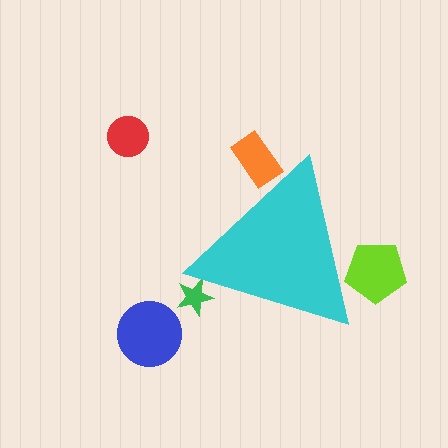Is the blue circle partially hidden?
No, the blue circle is fully visible.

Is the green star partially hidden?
Yes, the green star is partially hidden behind the cyan triangle.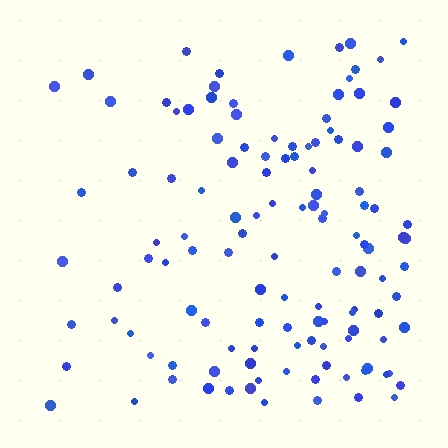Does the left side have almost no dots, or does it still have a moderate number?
Still a moderate number, just noticeably fewer than the right.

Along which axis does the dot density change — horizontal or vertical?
Horizontal.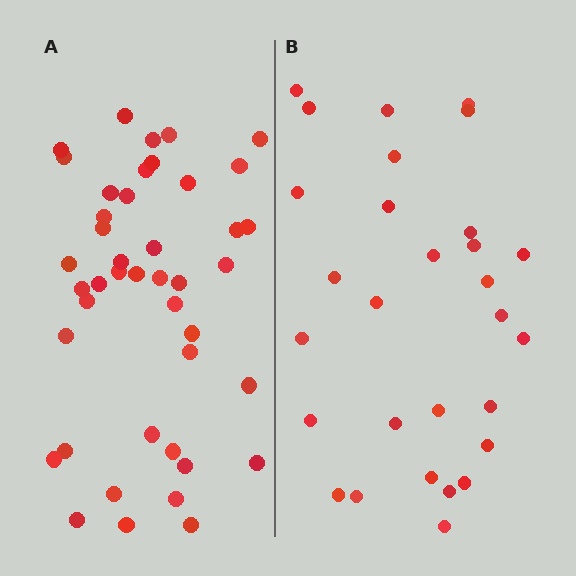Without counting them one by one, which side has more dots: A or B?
Region A (the left region) has more dots.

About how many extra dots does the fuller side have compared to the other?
Region A has approximately 15 more dots than region B.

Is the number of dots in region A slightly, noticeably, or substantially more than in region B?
Region A has substantially more. The ratio is roughly 1.5 to 1.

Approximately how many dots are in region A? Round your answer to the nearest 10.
About 40 dots. (The exact count is 43, which rounds to 40.)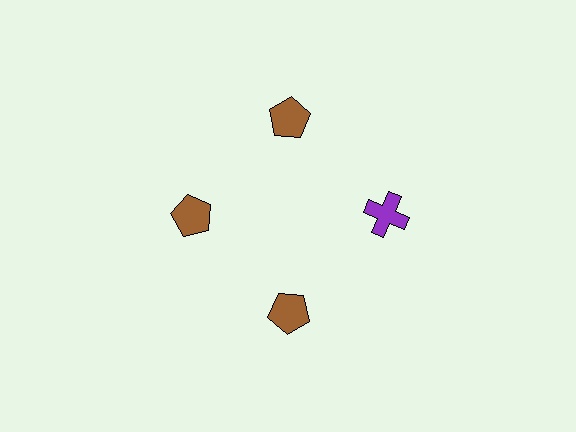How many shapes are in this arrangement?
There are 4 shapes arranged in a ring pattern.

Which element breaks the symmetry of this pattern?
The purple cross at roughly the 3 o'clock position breaks the symmetry. All other shapes are brown pentagons.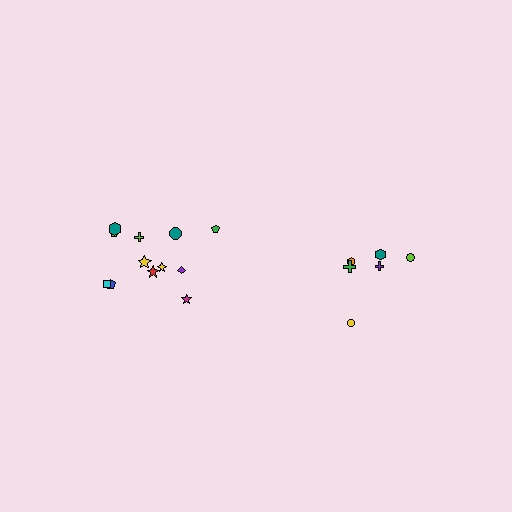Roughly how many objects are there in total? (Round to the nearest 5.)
Roughly 20 objects in total.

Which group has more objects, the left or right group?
The left group.